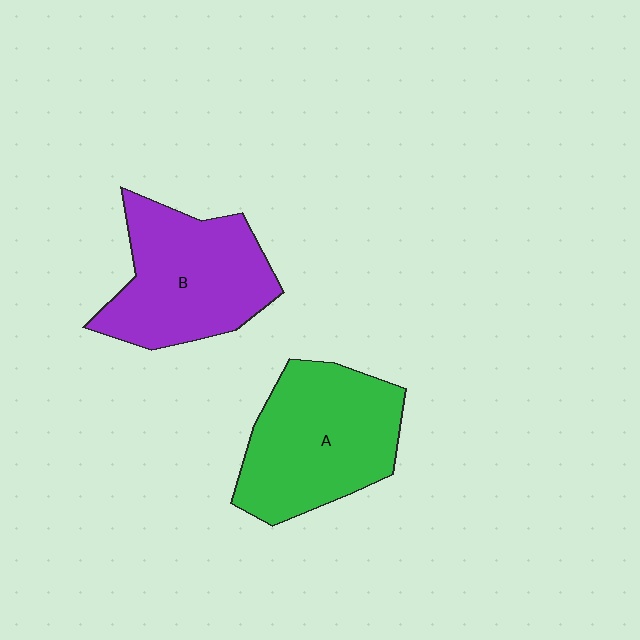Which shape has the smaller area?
Shape B (purple).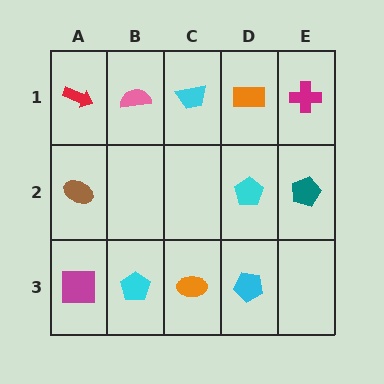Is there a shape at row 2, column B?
No, that cell is empty.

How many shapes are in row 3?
4 shapes.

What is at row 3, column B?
A cyan pentagon.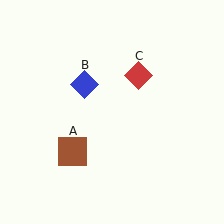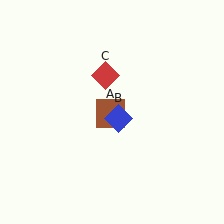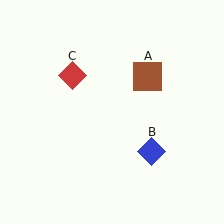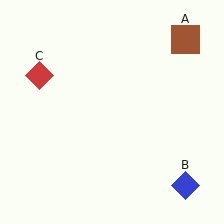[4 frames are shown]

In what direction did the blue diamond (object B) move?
The blue diamond (object B) moved down and to the right.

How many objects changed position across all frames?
3 objects changed position: brown square (object A), blue diamond (object B), red diamond (object C).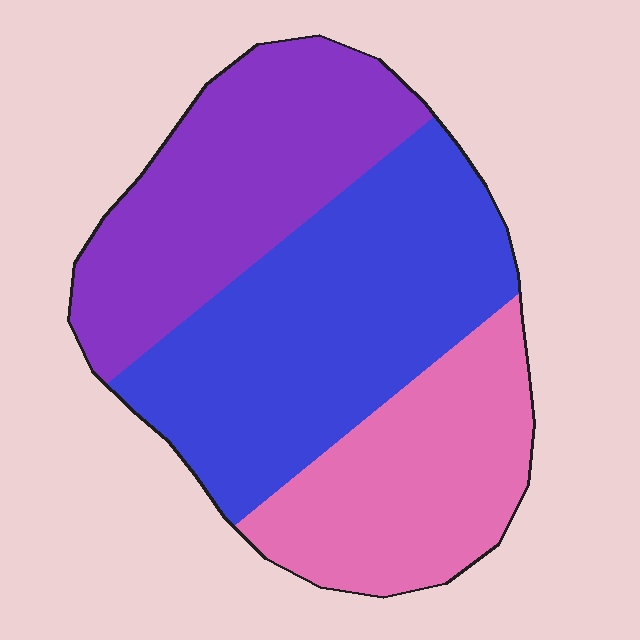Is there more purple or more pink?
Purple.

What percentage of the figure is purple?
Purple covers around 30% of the figure.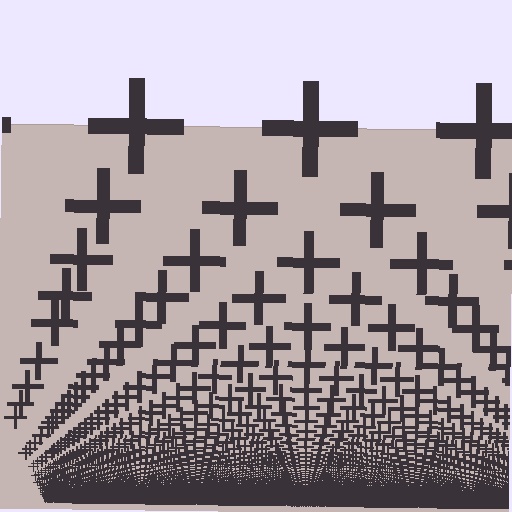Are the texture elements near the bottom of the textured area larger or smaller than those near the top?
Smaller. The gradient is inverted — elements near the bottom are smaller and denser.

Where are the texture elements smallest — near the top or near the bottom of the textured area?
Near the bottom.